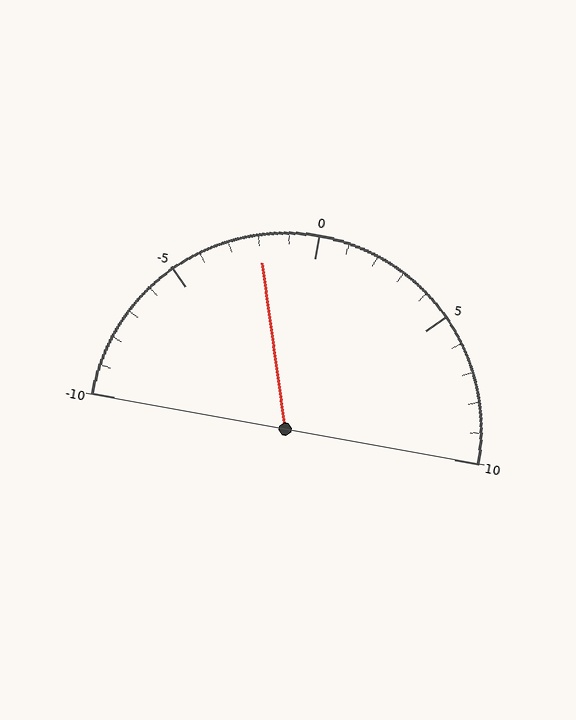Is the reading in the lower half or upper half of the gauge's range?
The reading is in the lower half of the range (-10 to 10).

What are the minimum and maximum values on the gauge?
The gauge ranges from -10 to 10.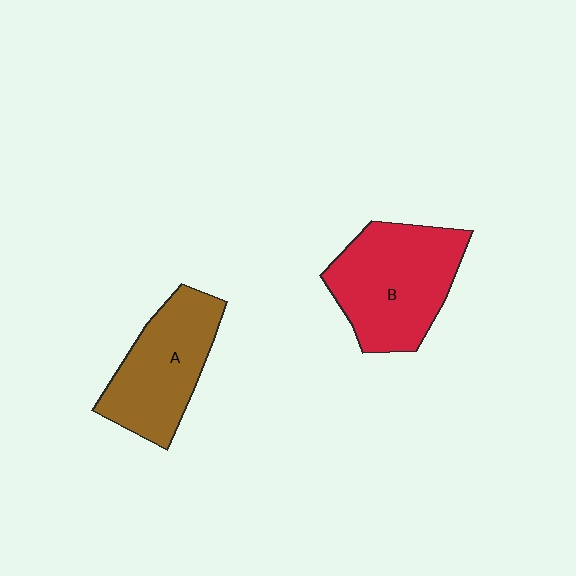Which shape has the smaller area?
Shape A (brown).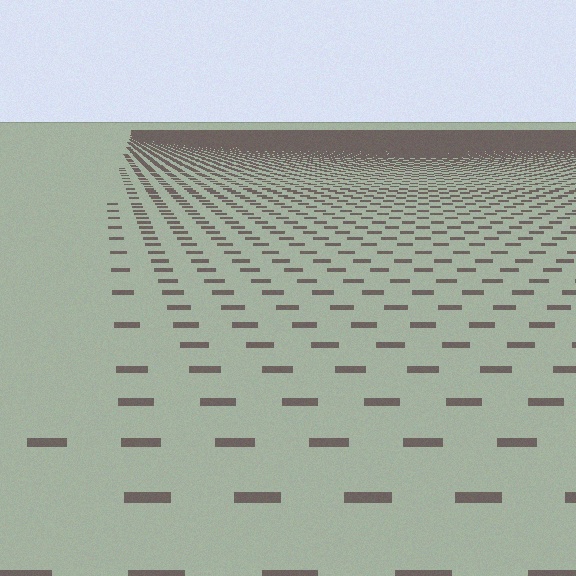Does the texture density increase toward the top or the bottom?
Density increases toward the top.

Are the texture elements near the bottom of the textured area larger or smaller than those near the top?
Larger. Near the bottom, elements are closer to the viewer and appear at a bigger on-screen size.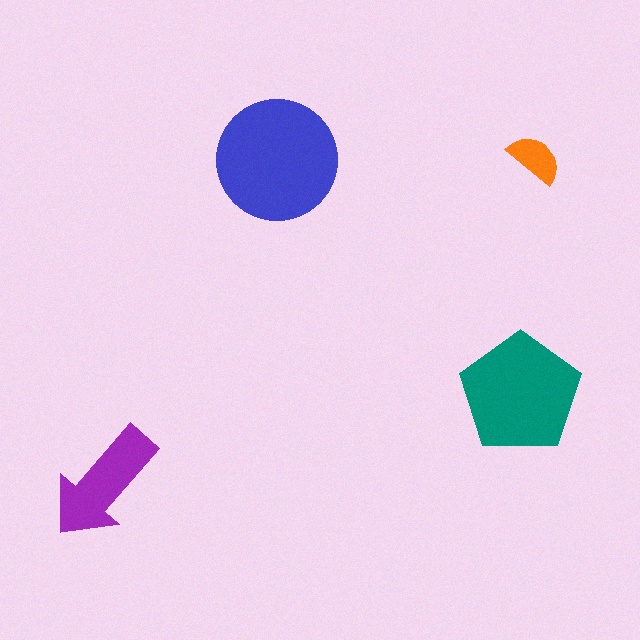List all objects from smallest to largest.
The orange semicircle, the purple arrow, the teal pentagon, the blue circle.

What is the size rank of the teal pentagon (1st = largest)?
2nd.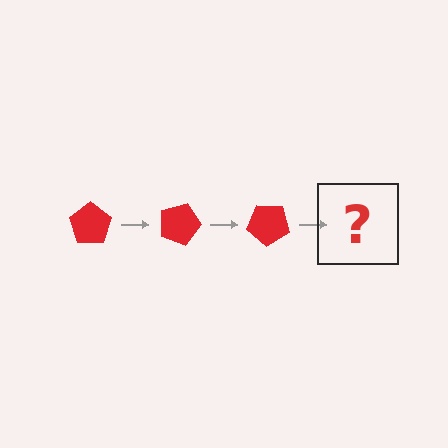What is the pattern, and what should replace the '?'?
The pattern is that the pentagon rotates 20 degrees each step. The '?' should be a red pentagon rotated 60 degrees.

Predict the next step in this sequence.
The next step is a red pentagon rotated 60 degrees.